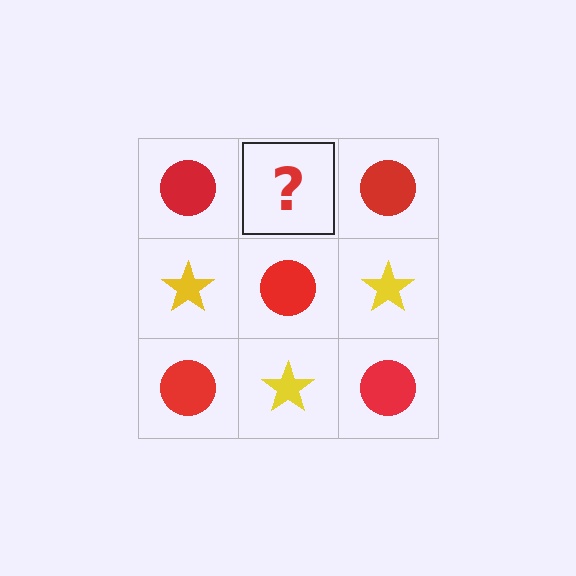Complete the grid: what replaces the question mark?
The question mark should be replaced with a yellow star.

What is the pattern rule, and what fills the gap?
The rule is that it alternates red circle and yellow star in a checkerboard pattern. The gap should be filled with a yellow star.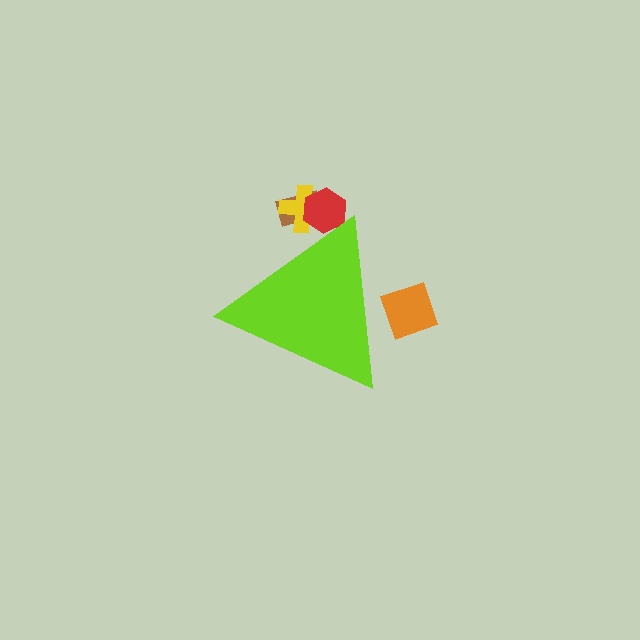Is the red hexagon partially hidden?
Yes, the red hexagon is partially hidden behind the lime triangle.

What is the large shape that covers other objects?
A lime triangle.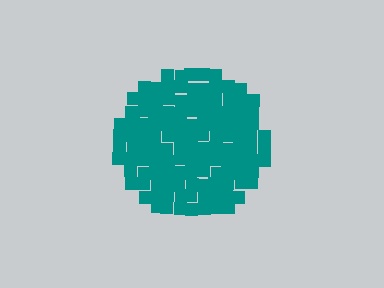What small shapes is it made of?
It is made of small squares.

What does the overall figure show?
The overall figure shows a circle.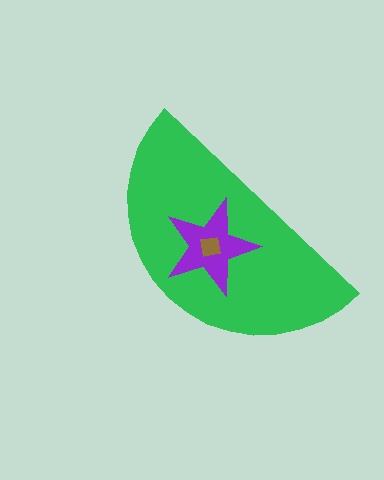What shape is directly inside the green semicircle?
The purple star.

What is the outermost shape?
The green semicircle.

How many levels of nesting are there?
3.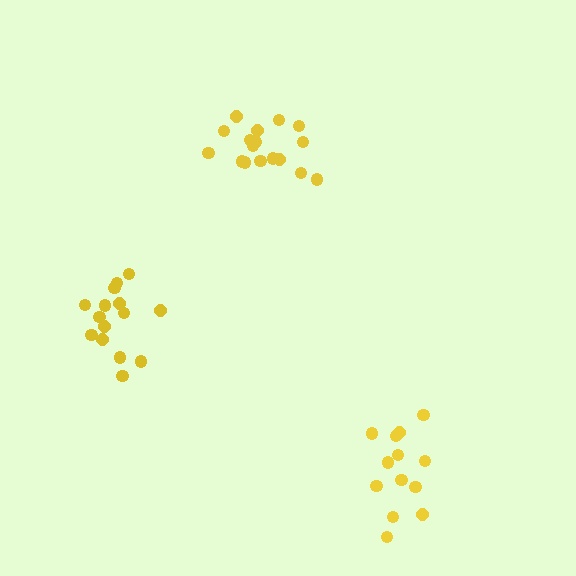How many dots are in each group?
Group 1: 17 dots, Group 2: 13 dots, Group 3: 15 dots (45 total).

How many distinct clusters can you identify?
There are 3 distinct clusters.